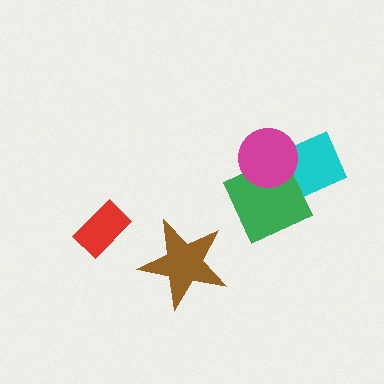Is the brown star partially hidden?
No, no other shape covers it.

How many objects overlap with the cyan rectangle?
2 objects overlap with the cyan rectangle.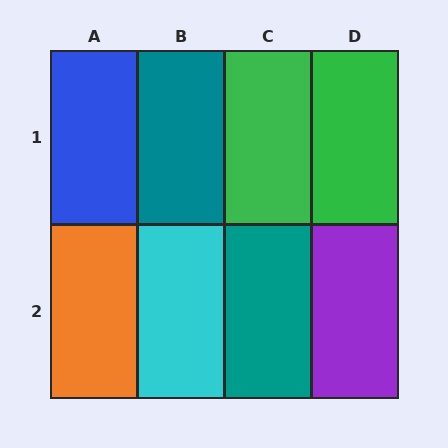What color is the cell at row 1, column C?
Green.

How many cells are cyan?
1 cell is cyan.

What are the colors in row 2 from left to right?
Orange, cyan, teal, purple.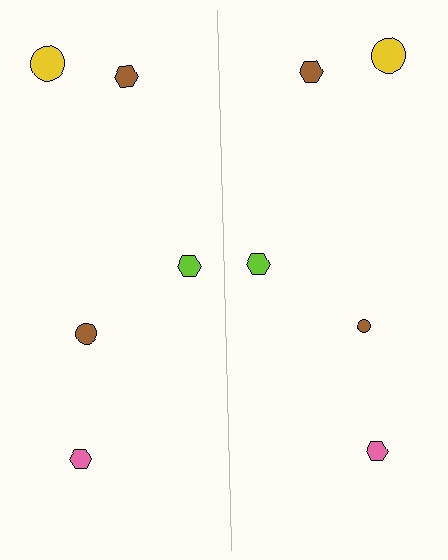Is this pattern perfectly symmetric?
No, the pattern is not perfectly symmetric. The brown circle on the right side has a different size than its mirror counterpart.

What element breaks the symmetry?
The brown circle on the right side has a different size than its mirror counterpart.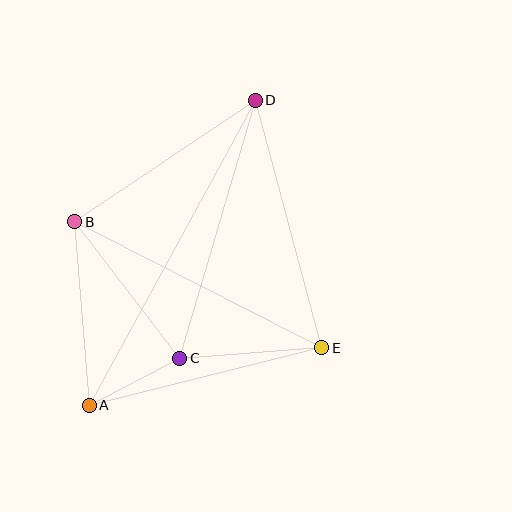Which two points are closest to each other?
Points A and C are closest to each other.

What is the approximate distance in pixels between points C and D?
The distance between C and D is approximately 269 pixels.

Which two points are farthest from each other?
Points A and D are farthest from each other.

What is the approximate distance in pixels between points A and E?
The distance between A and E is approximately 239 pixels.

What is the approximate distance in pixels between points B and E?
The distance between B and E is approximately 277 pixels.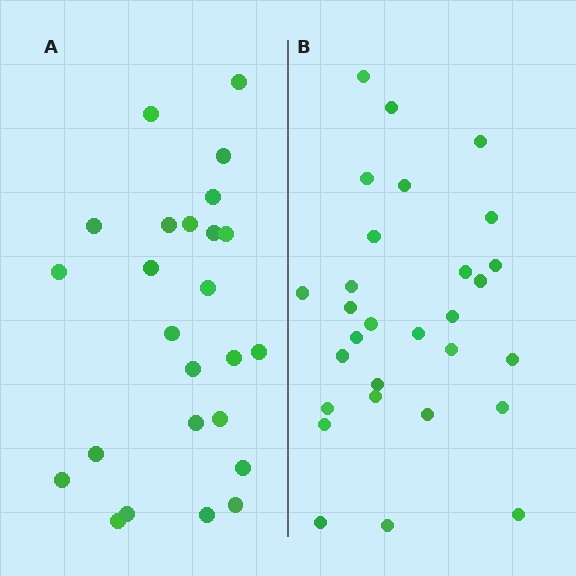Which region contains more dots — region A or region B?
Region B (the right region) has more dots.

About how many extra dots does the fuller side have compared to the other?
Region B has about 4 more dots than region A.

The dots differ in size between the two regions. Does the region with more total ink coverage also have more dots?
No. Region A has more total ink coverage because its dots are larger, but region B actually contains more individual dots. Total area can be misleading — the number of items is what matters here.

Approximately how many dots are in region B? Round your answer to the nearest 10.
About 30 dots. (The exact count is 29, which rounds to 30.)